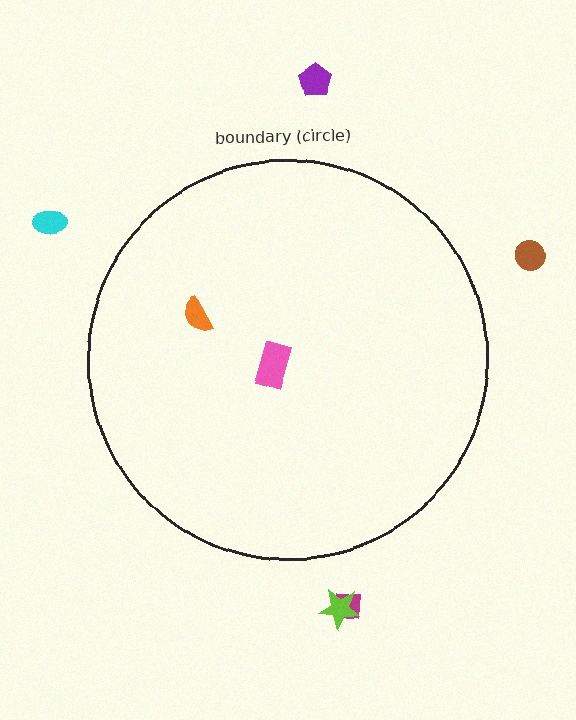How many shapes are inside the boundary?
2 inside, 5 outside.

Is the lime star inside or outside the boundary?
Outside.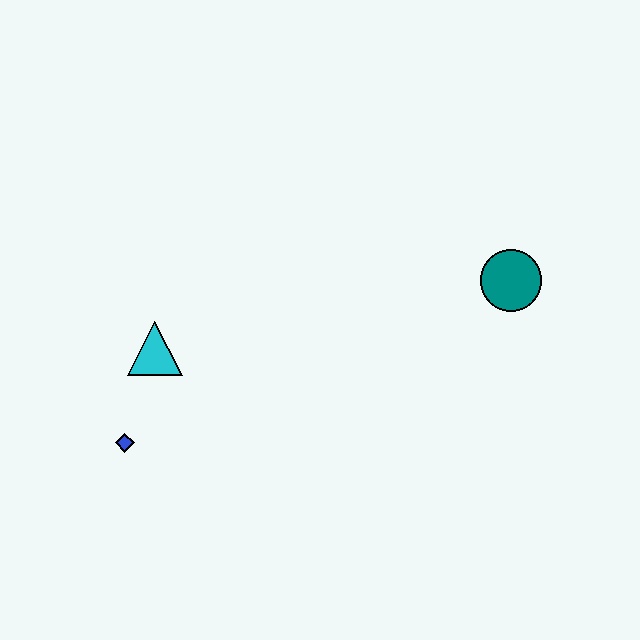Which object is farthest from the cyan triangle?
The teal circle is farthest from the cyan triangle.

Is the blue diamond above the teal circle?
No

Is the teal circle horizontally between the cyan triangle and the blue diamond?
No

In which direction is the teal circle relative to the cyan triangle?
The teal circle is to the right of the cyan triangle.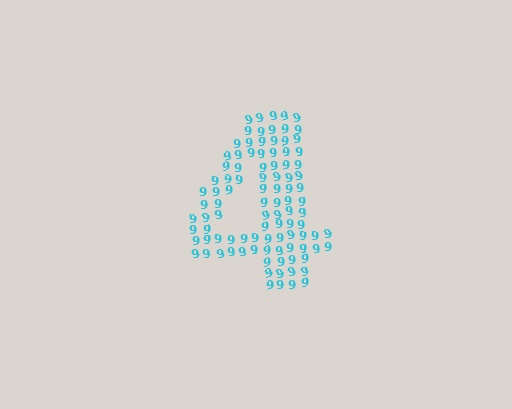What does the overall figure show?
The overall figure shows the digit 4.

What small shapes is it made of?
It is made of small digit 9's.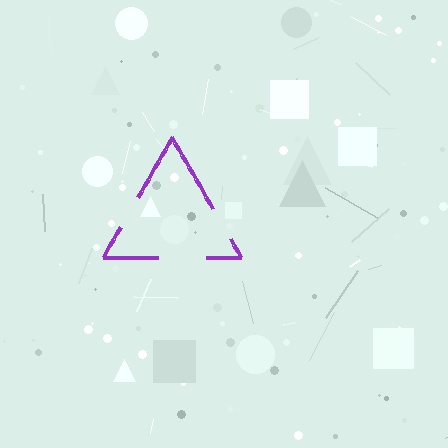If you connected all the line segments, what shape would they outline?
They would outline a triangle.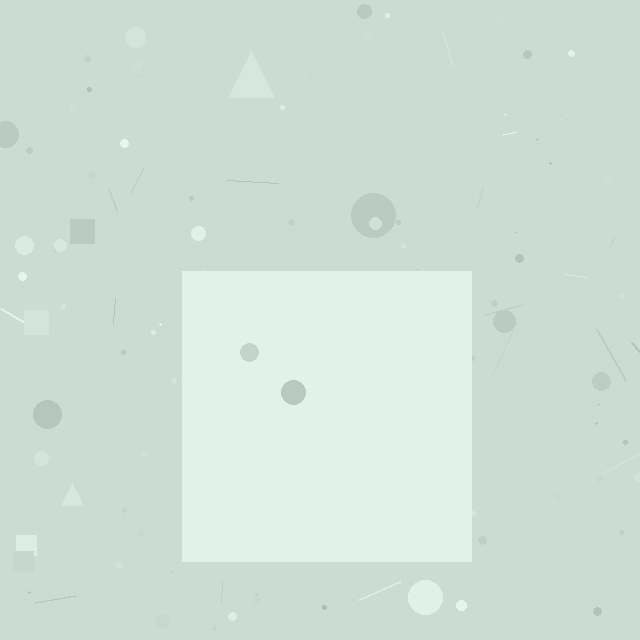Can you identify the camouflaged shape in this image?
The camouflaged shape is a square.